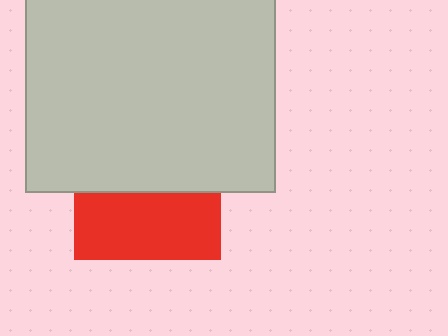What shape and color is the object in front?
The object in front is a light gray square.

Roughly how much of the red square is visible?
About half of it is visible (roughly 45%).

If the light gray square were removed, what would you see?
You would see the complete red square.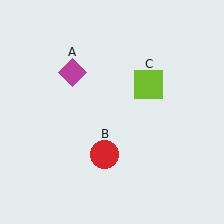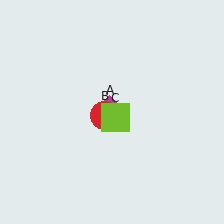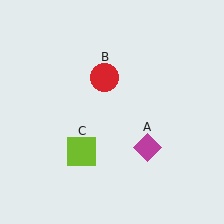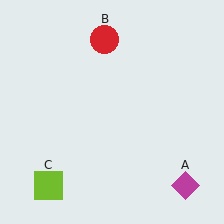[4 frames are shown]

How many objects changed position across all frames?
3 objects changed position: magenta diamond (object A), red circle (object B), lime square (object C).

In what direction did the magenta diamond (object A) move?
The magenta diamond (object A) moved down and to the right.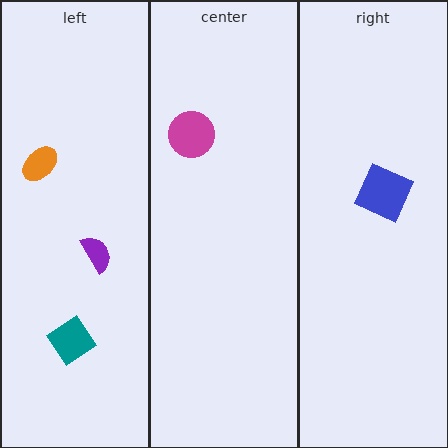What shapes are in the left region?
The teal diamond, the purple semicircle, the orange ellipse.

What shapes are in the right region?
The blue square.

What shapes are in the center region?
The magenta circle.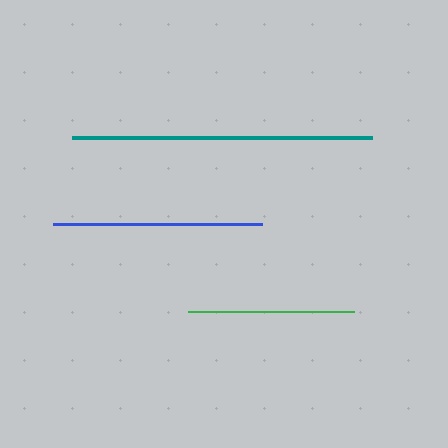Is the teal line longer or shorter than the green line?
The teal line is longer than the green line.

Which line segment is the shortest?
The green line is the shortest at approximately 166 pixels.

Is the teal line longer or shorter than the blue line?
The teal line is longer than the blue line.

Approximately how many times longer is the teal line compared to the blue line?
The teal line is approximately 1.4 times the length of the blue line.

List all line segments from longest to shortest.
From longest to shortest: teal, blue, green.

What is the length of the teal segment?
The teal segment is approximately 300 pixels long.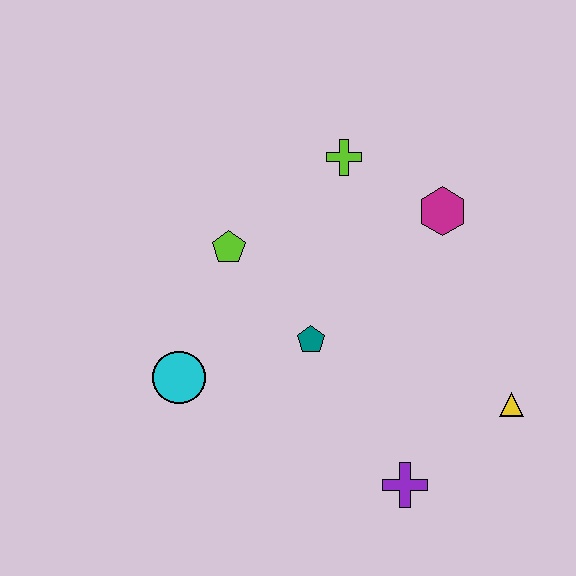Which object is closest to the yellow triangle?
The purple cross is closest to the yellow triangle.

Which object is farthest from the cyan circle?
The yellow triangle is farthest from the cyan circle.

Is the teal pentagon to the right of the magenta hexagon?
No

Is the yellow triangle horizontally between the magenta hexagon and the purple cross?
No